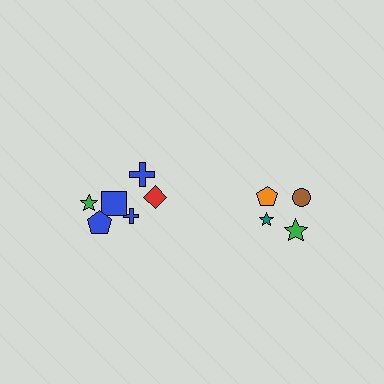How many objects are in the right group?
There are 4 objects.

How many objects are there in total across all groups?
There are 10 objects.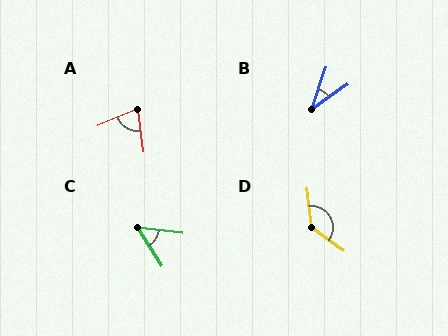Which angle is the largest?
D, at approximately 132 degrees.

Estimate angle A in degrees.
Approximately 75 degrees.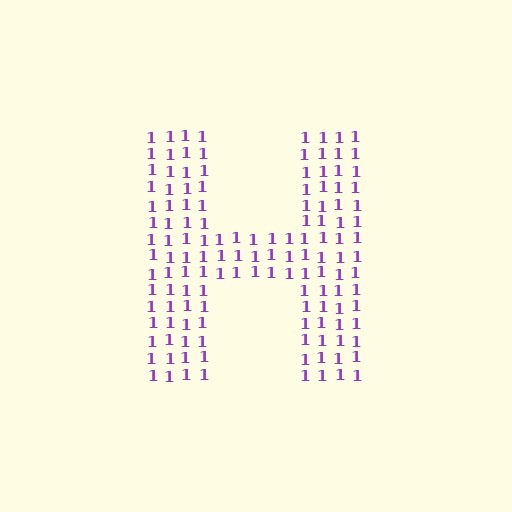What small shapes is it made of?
It is made of small digit 1's.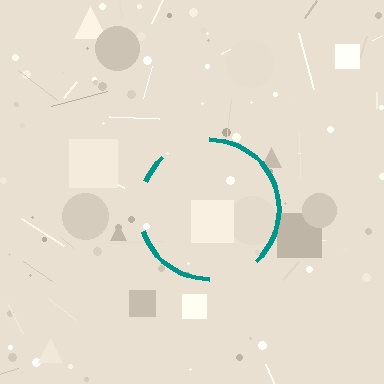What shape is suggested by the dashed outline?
The dashed outline suggests a circle.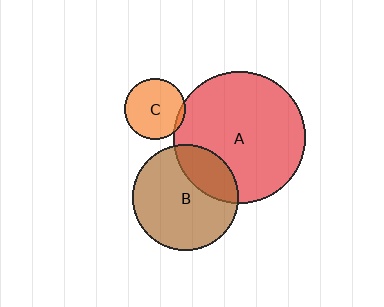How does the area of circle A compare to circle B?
Approximately 1.6 times.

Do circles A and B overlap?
Yes.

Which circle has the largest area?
Circle A (red).